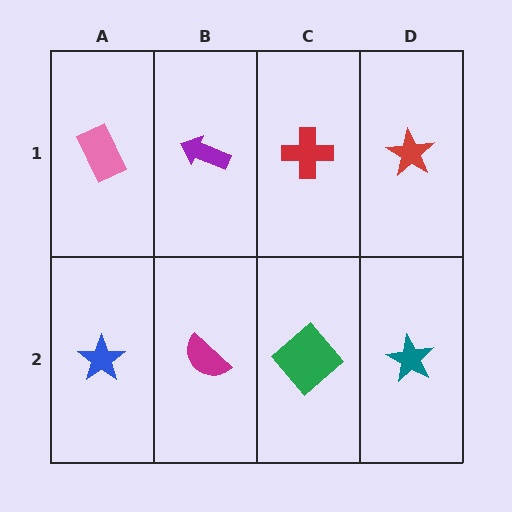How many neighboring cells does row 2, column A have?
2.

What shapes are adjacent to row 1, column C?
A green diamond (row 2, column C), a purple arrow (row 1, column B), a red star (row 1, column D).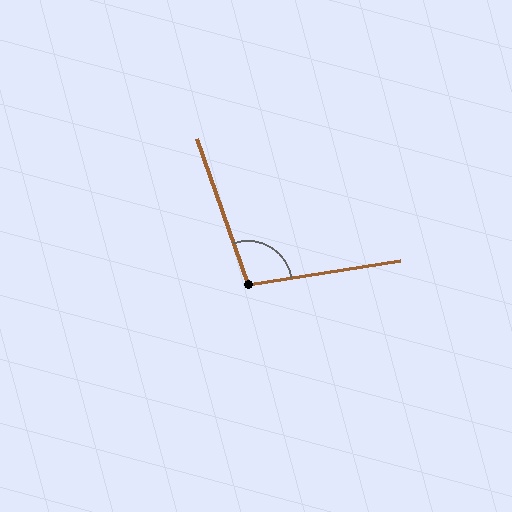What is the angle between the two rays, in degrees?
Approximately 100 degrees.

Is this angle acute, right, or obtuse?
It is obtuse.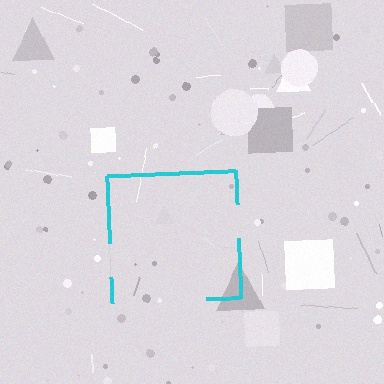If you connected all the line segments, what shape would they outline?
They would outline a square.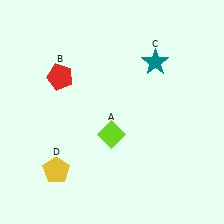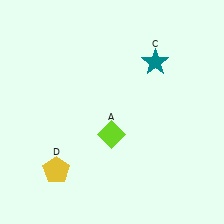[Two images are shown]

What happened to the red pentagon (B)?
The red pentagon (B) was removed in Image 2. It was in the top-left area of Image 1.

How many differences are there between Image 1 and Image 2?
There is 1 difference between the two images.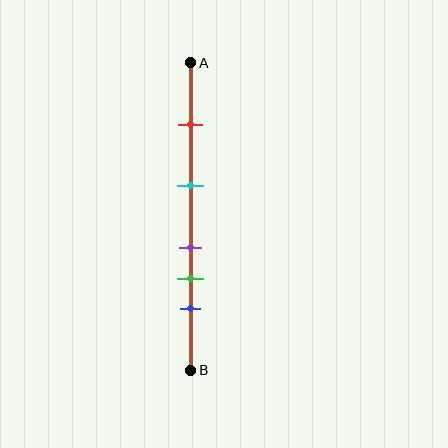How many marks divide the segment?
There are 5 marks dividing the segment.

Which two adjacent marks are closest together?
The purple and green marks are the closest adjacent pair.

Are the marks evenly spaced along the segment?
No, the marks are not evenly spaced.